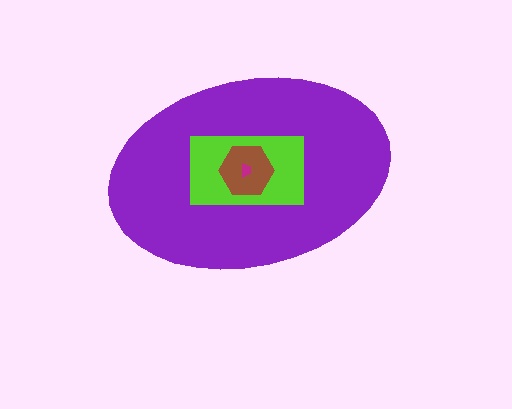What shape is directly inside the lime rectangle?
The brown hexagon.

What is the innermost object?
The magenta trapezoid.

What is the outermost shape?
The purple ellipse.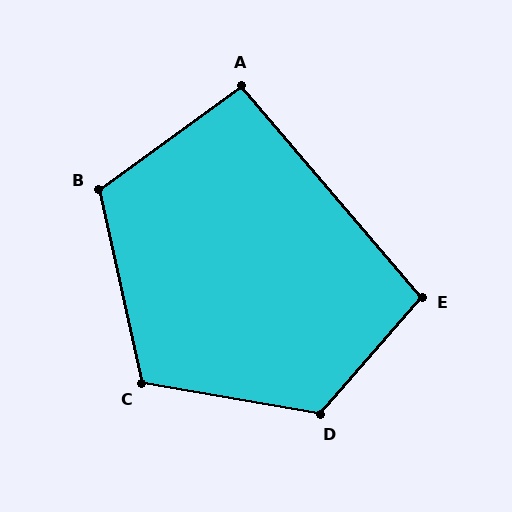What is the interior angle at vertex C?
Approximately 112 degrees (obtuse).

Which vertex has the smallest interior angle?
A, at approximately 94 degrees.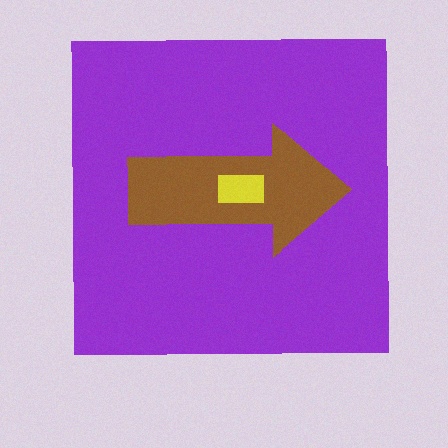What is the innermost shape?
The yellow rectangle.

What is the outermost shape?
The purple square.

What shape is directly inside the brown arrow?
The yellow rectangle.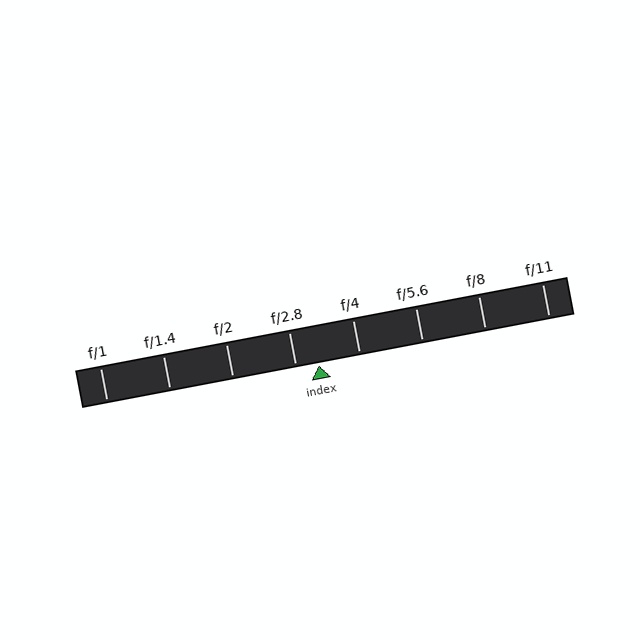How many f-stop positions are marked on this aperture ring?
There are 8 f-stop positions marked.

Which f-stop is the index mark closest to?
The index mark is closest to f/2.8.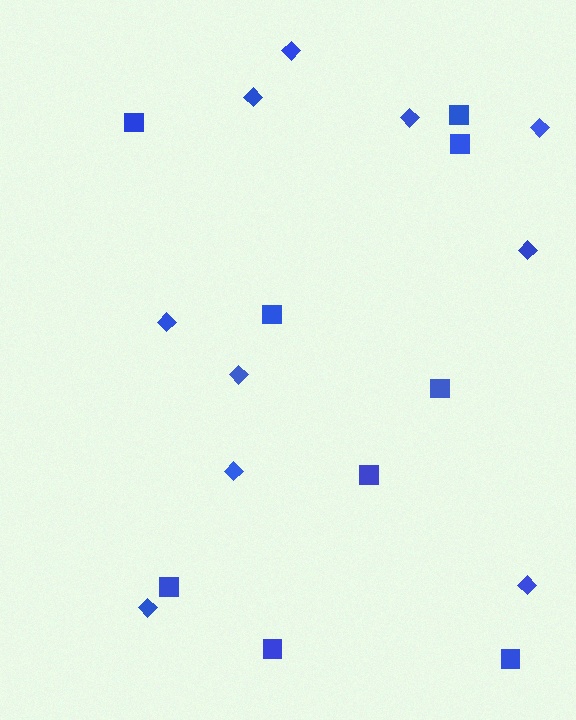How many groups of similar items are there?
There are 2 groups: one group of diamonds (10) and one group of squares (9).